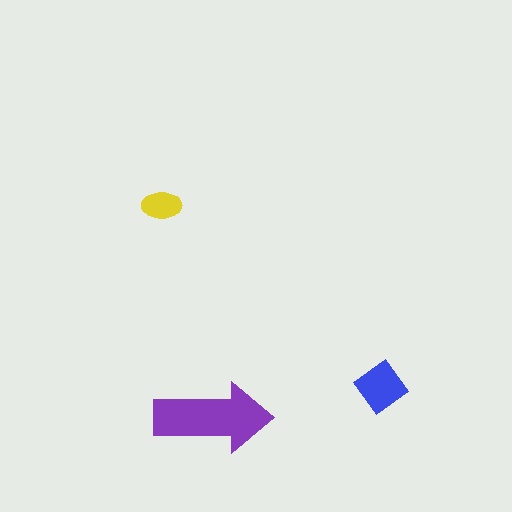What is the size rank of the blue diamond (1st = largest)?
2nd.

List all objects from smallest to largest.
The yellow ellipse, the blue diamond, the purple arrow.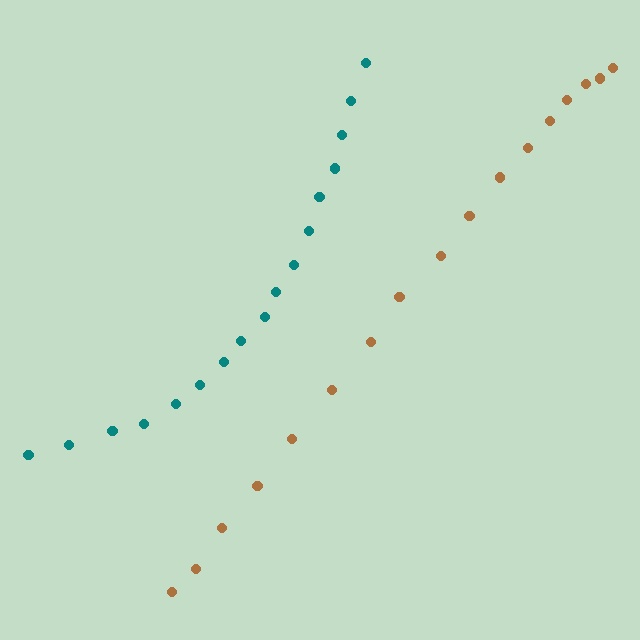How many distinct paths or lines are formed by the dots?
There are 2 distinct paths.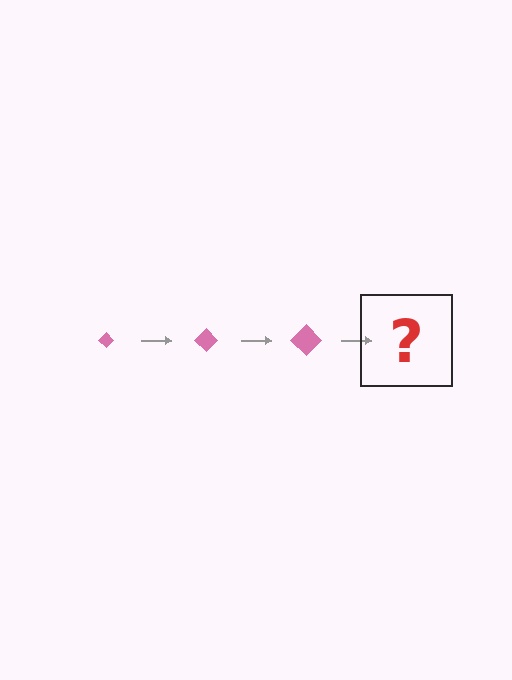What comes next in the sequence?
The next element should be a pink diamond, larger than the previous one.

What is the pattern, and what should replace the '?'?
The pattern is that the diamond gets progressively larger each step. The '?' should be a pink diamond, larger than the previous one.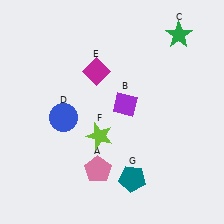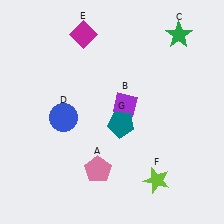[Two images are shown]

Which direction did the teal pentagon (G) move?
The teal pentagon (G) moved up.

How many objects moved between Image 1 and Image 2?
3 objects moved between the two images.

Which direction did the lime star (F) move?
The lime star (F) moved right.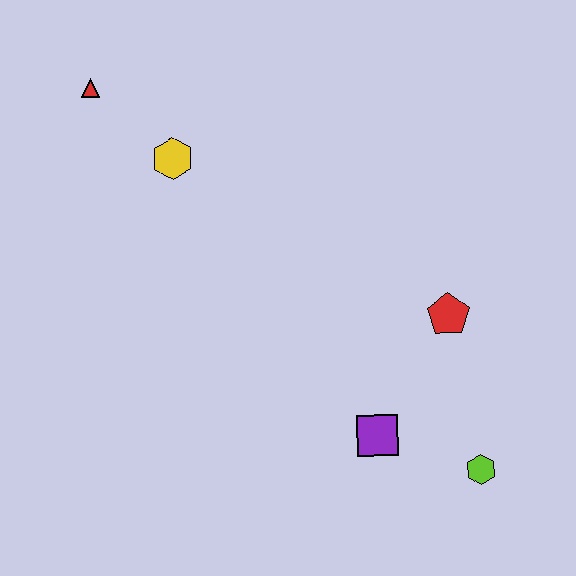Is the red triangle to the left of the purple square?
Yes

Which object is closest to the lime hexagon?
The purple square is closest to the lime hexagon.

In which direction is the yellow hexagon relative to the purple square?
The yellow hexagon is above the purple square.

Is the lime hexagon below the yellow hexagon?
Yes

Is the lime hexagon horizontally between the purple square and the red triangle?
No